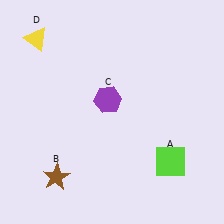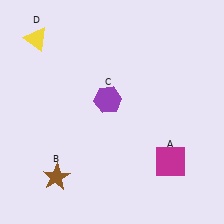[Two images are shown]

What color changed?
The square (A) changed from lime in Image 1 to magenta in Image 2.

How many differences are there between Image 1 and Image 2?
There is 1 difference between the two images.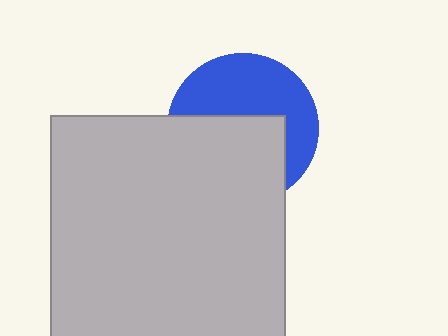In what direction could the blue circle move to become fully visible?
The blue circle could move up. That would shift it out from behind the light gray square entirely.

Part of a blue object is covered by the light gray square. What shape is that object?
It is a circle.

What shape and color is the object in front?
The object in front is a light gray square.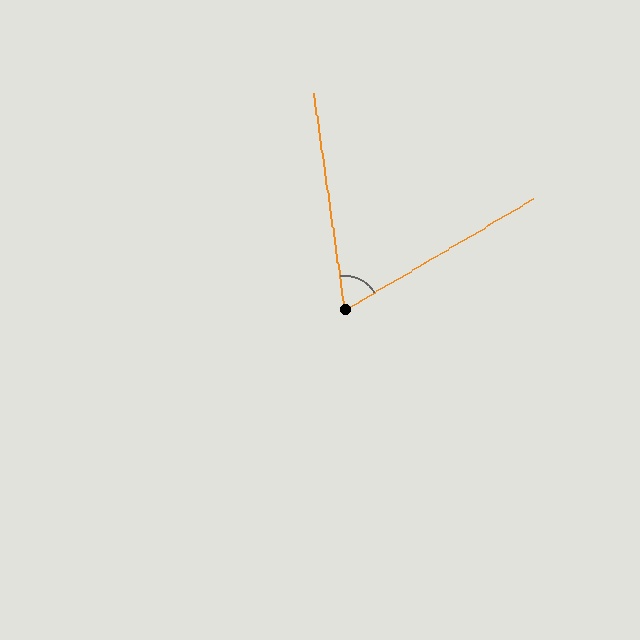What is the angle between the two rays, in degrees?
Approximately 68 degrees.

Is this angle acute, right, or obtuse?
It is acute.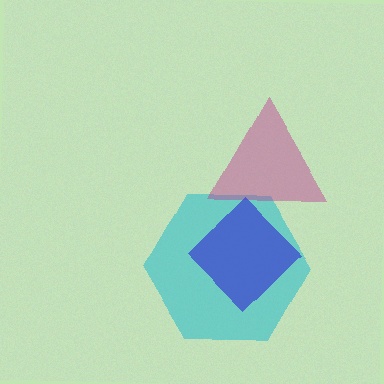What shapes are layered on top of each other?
The layered shapes are: a cyan hexagon, a magenta triangle, a blue diamond.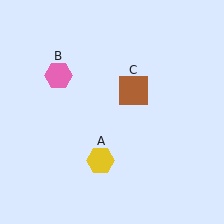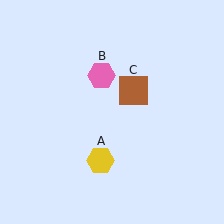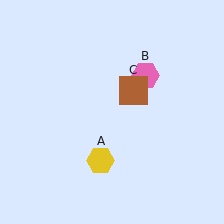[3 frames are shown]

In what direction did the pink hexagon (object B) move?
The pink hexagon (object B) moved right.